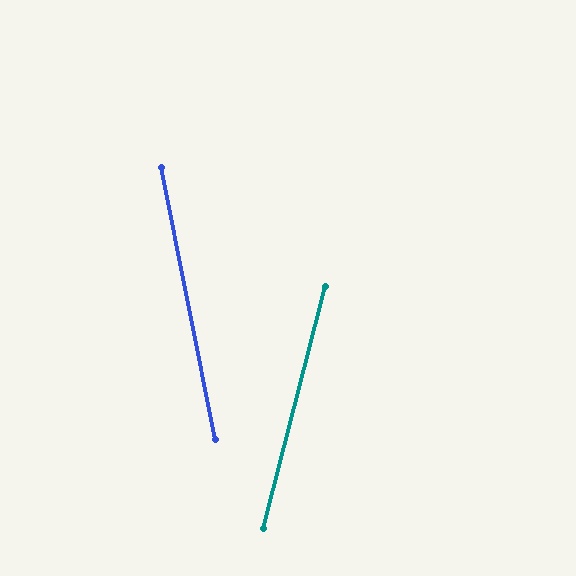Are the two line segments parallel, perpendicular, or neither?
Neither parallel nor perpendicular — they differ by about 26°.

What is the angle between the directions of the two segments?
Approximately 26 degrees.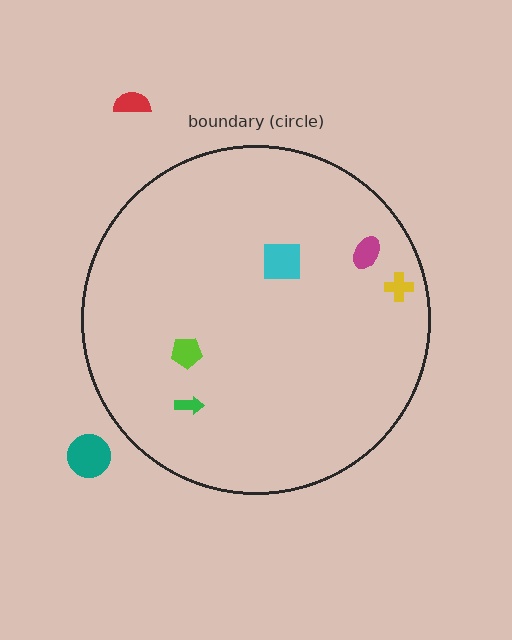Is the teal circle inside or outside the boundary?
Outside.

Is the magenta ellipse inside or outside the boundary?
Inside.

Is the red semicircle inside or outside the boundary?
Outside.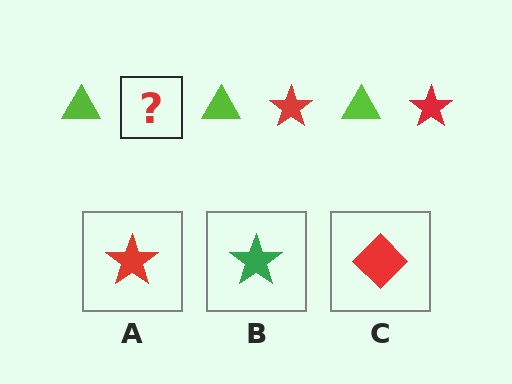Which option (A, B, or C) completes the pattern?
A.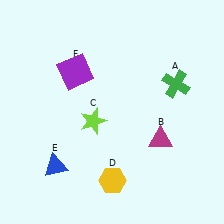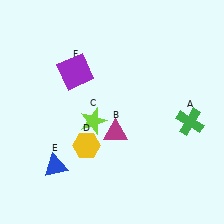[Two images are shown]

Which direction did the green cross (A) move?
The green cross (A) moved down.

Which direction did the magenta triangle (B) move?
The magenta triangle (B) moved left.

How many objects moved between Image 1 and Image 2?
3 objects moved between the two images.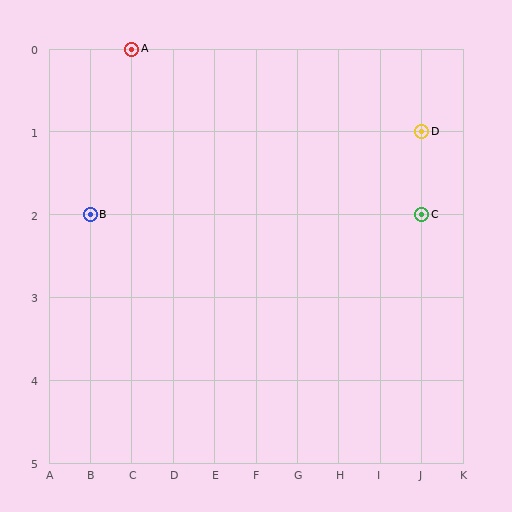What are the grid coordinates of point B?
Point B is at grid coordinates (B, 2).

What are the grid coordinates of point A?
Point A is at grid coordinates (C, 0).